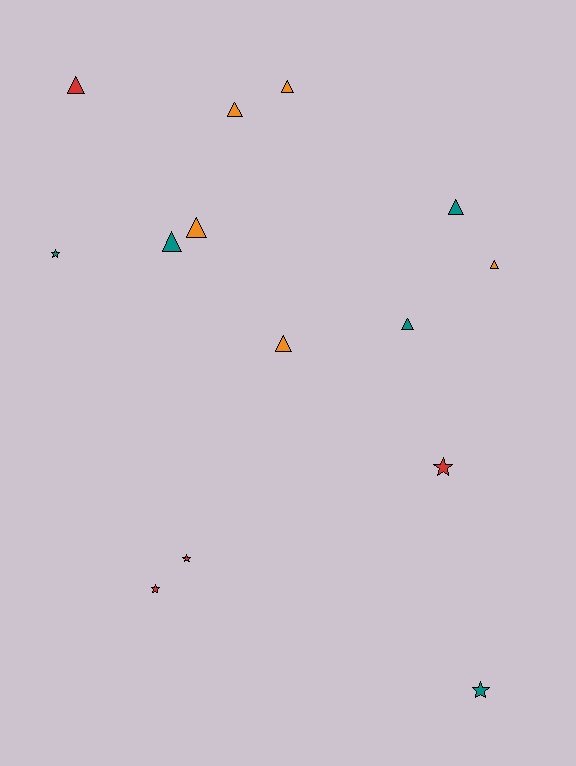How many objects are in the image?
There are 14 objects.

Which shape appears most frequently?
Triangle, with 9 objects.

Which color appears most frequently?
Orange, with 5 objects.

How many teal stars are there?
There are 2 teal stars.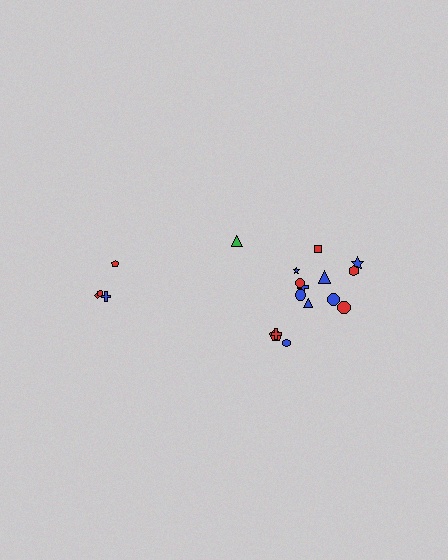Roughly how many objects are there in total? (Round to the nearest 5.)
Roughly 20 objects in total.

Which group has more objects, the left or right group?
The right group.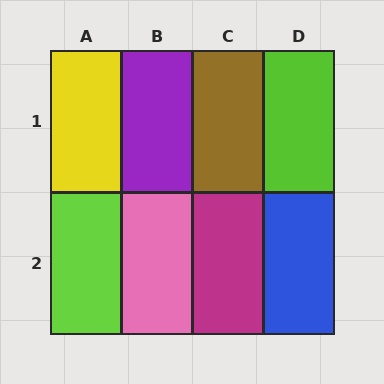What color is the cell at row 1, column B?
Purple.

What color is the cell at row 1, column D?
Lime.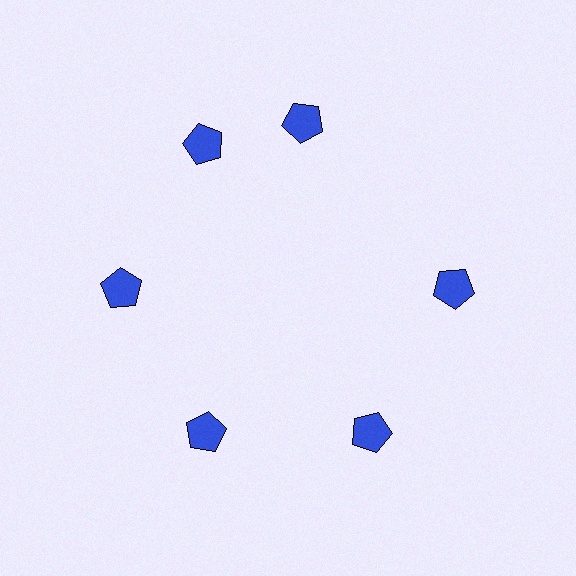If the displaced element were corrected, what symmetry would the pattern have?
It would have 6-fold rotational symmetry — the pattern would map onto itself every 60 degrees.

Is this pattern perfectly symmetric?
No. The 6 blue pentagons are arranged in a ring, but one element near the 1 o'clock position is rotated out of alignment along the ring, breaking the 6-fold rotational symmetry.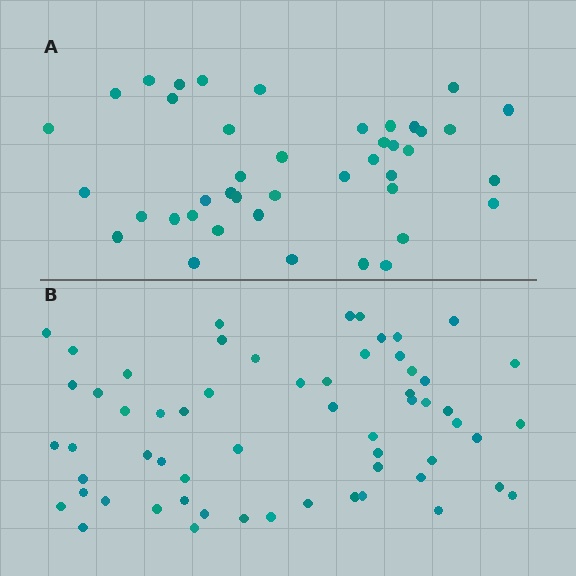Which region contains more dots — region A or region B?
Region B (the bottom region) has more dots.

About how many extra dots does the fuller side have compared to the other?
Region B has approximately 20 more dots than region A.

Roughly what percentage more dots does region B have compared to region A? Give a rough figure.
About 45% more.